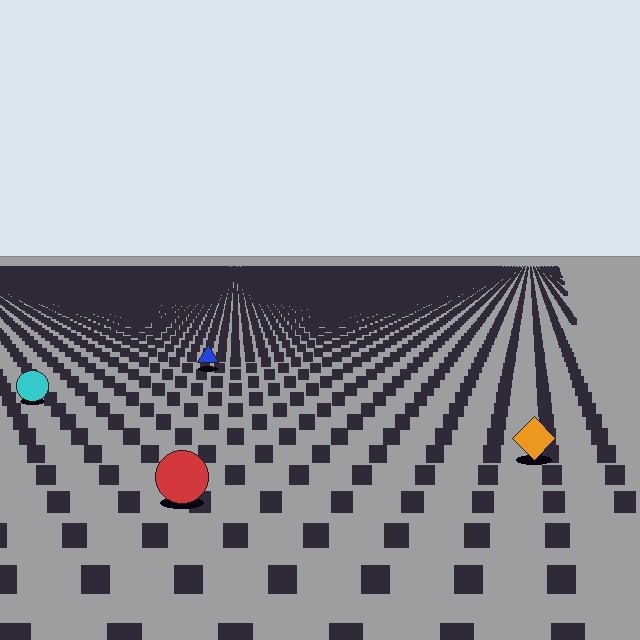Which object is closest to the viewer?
The red circle is closest. The texture marks near it are larger and more spread out.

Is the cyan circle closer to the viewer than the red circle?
No. The red circle is closer — you can tell from the texture gradient: the ground texture is coarser near it.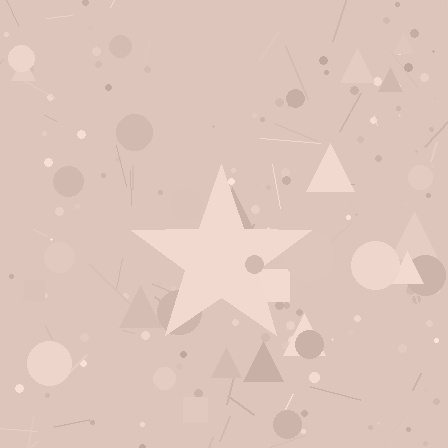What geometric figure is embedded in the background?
A star is embedded in the background.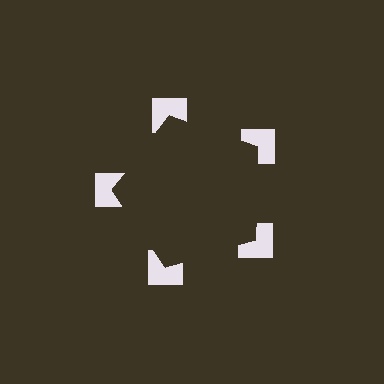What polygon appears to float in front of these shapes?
An illusory pentagon — its edges are inferred from the aligned wedge cuts in the notched squares, not physically drawn.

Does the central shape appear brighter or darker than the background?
It typically appears slightly darker than the background, even though no actual brightness change is drawn.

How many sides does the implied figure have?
5 sides.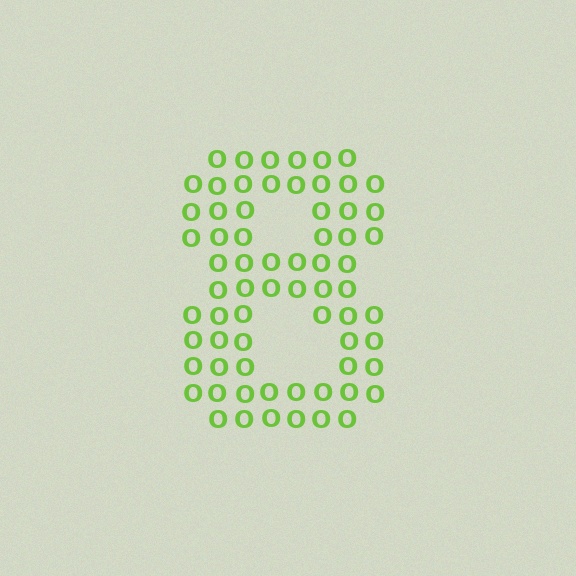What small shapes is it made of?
It is made of small letter O's.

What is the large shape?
The large shape is the digit 8.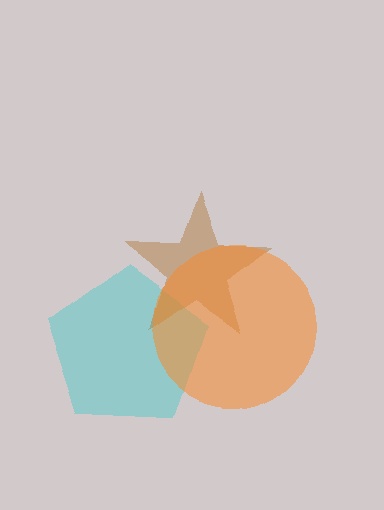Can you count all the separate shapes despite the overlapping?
Yes, there are 3 separate shapes.